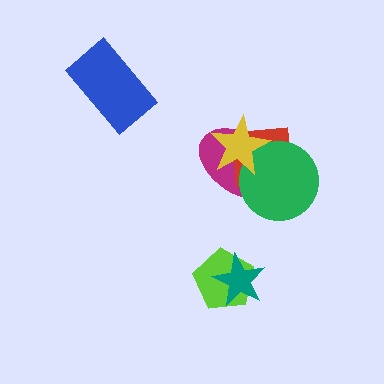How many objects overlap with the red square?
3 objects overlap with the red square.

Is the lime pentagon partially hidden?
Yes, it is partially covered by another shape.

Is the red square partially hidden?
Yes, it is partially covered by another shape.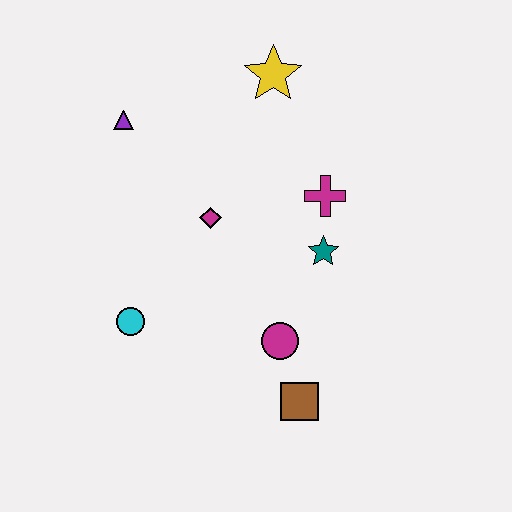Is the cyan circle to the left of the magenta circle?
Yes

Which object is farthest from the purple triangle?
The brown square is farthest from the purple triangle.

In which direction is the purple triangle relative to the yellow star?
The purple triangle is to the left of the yellow star.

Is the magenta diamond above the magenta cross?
No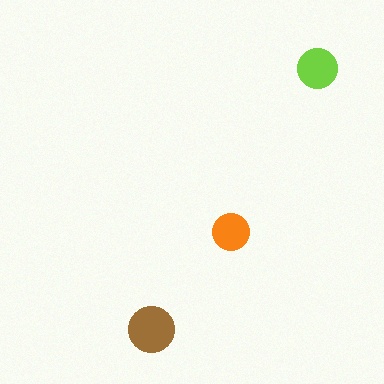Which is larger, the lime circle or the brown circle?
The brown one.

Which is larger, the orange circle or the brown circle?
The brown one.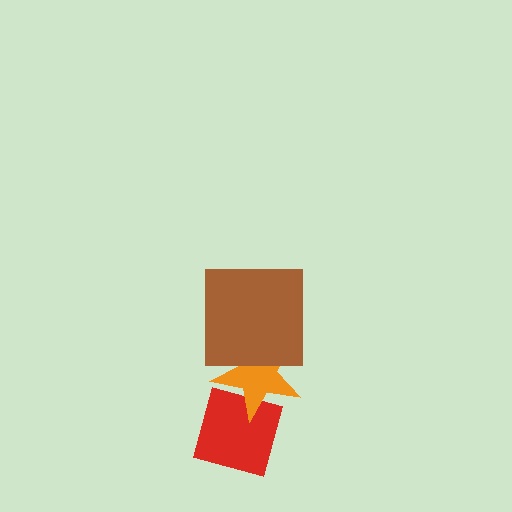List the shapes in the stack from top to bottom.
From top to bottom: the brown square, the orange star, the red diamond.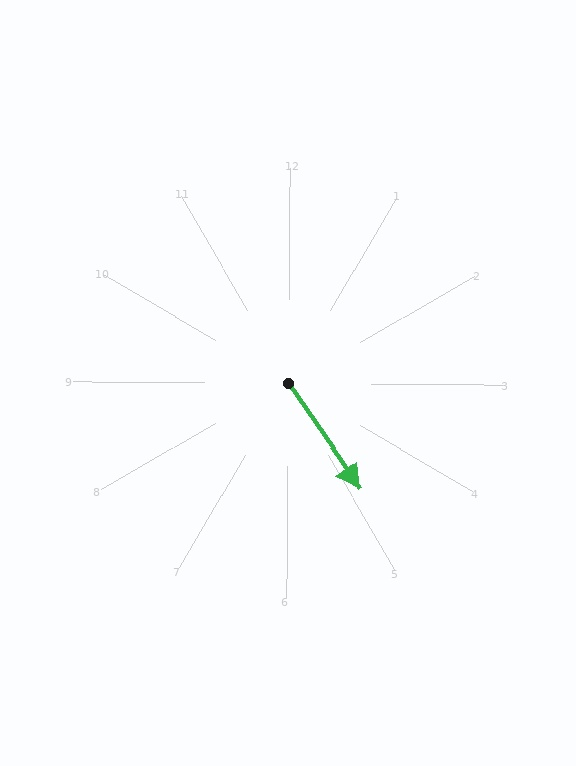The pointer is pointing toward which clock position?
Roughly 5 o'clock.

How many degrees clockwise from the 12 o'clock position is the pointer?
Approximately 145 degrees.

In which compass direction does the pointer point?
Southeast.